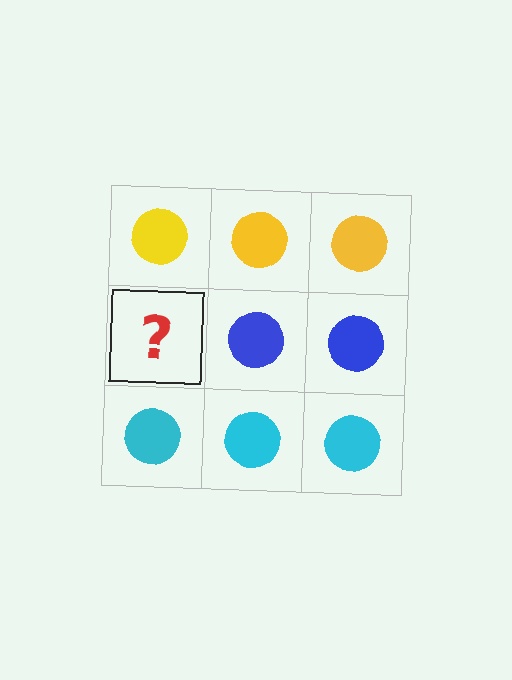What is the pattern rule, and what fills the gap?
The rule is that each row has a consistent color. The gap should be filled with a blue circle.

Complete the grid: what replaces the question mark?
The question mark should be replaced with a blue circle.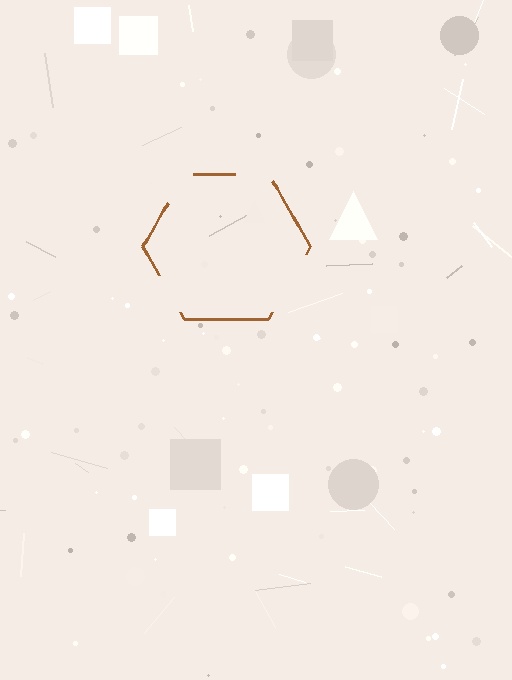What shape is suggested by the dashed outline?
The dashed outline suggests a hexagon.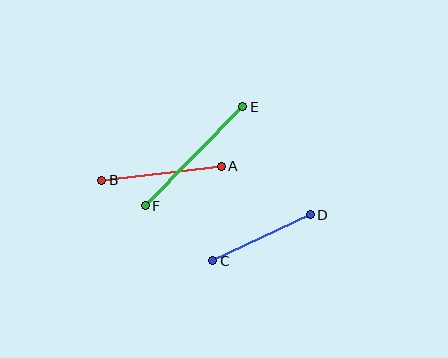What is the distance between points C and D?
The distance is approximately 108 pixels.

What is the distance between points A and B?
The distance is approximately 120 pixels.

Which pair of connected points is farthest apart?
Points E and F are farthest apart.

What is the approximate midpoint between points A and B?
The midpoint is at approximately (161, 173) pixels.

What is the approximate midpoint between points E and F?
The midpoint is at approximately (194, 156) pixels.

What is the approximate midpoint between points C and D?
The midpoint is at approximately (262, 238) pixels.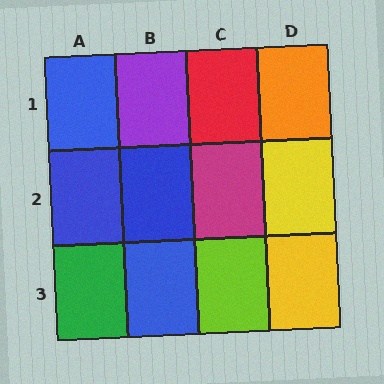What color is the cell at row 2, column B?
Blue.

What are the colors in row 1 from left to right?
Blue, purple, red, orange.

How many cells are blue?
4 cells are blue.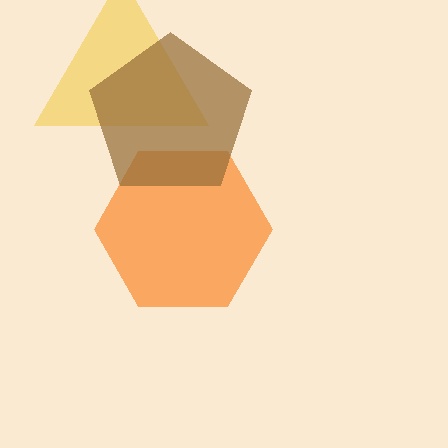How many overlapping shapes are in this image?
There are 3 overlapping shapes in the image.